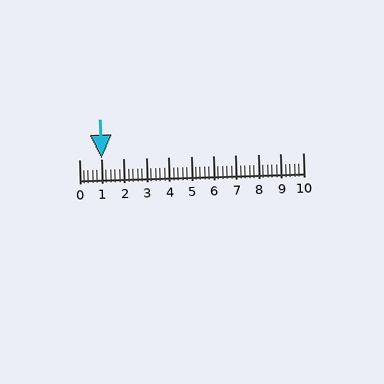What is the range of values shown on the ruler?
The ruler shows values from 0 to 10.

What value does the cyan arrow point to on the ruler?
The cyan arrow points to approximately 1.0.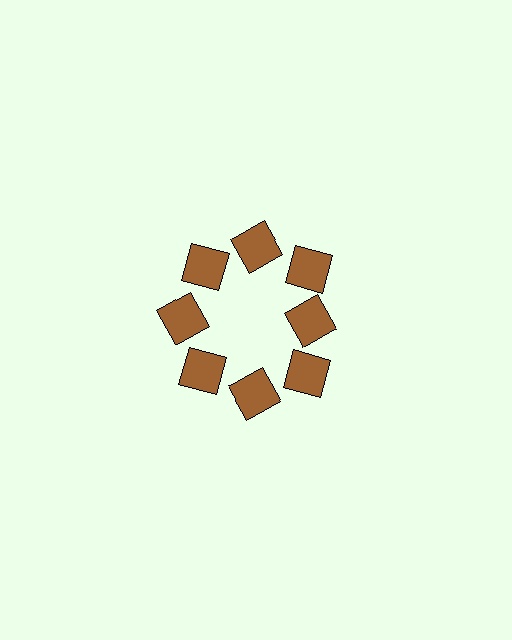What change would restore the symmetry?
The symmetry would be restored by moving it outward, back onto the ring so that all 8 squares sit at equal angles and equal distance from the center.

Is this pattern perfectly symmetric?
No. The 8 brown squares are arranged in a ring, but one element near the 3 o'clock position is pulled inward toward the center, breaking the 8-fold rotational symmetry.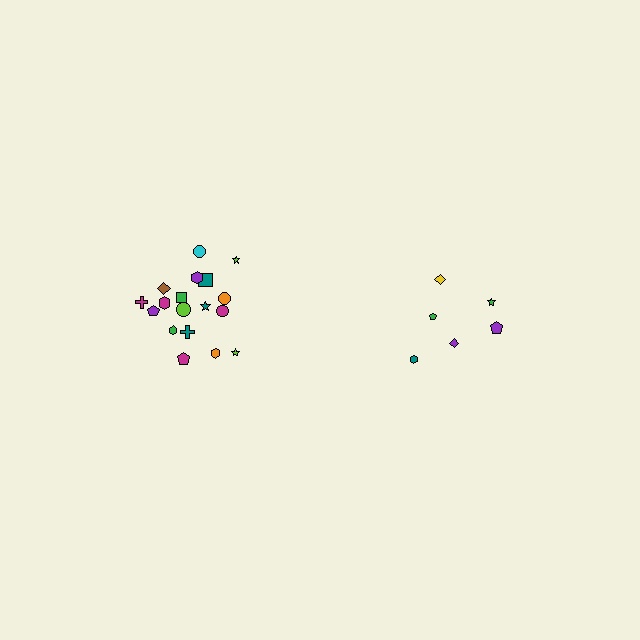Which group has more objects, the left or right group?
The left group.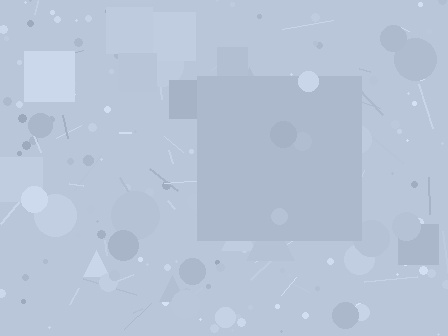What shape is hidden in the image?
A square is hidden in the image.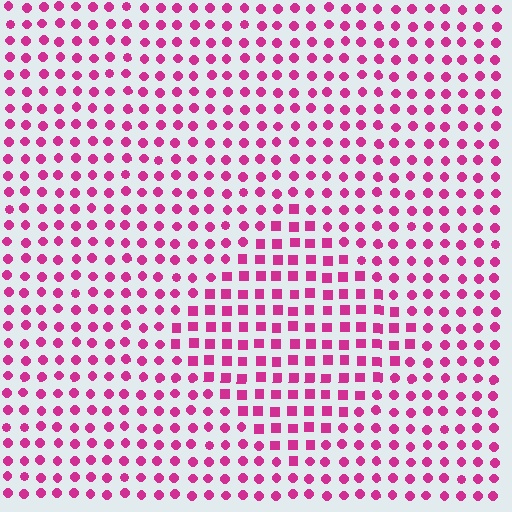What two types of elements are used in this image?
The image uses squares inside the diamond region and circles outside it.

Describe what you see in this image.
The image is filled with small magenta elements arranged in a uniform grid. A diamond-shaped region contains squares, while the surrounding area contains circles. The boundary is defined purely by the change in element shape.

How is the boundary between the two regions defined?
The boundary is defined by a change in element shape: squares inside vs. circles outside. All elements share the same color and spacing.